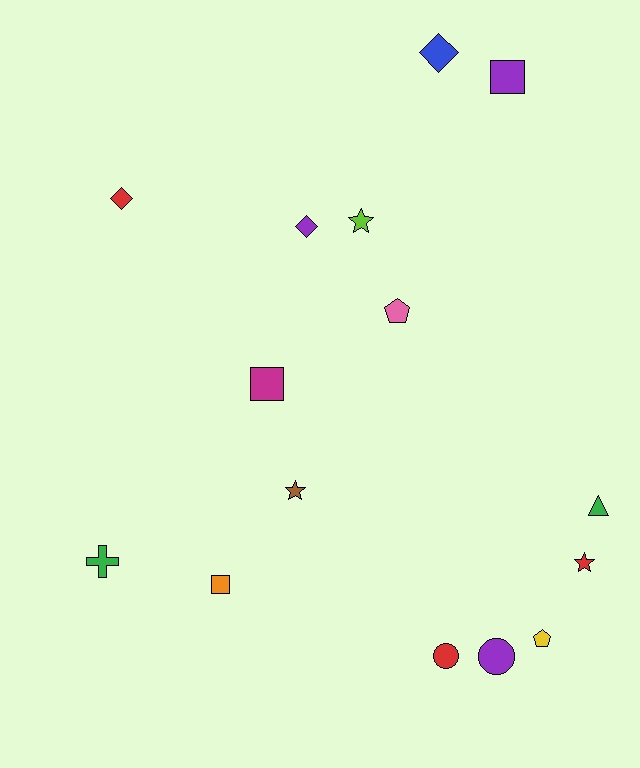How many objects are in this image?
There are 15 objects.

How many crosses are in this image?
There is 1 cross.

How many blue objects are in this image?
There is 1 blue object.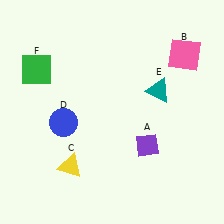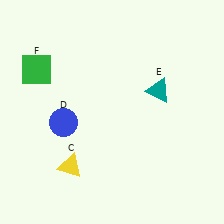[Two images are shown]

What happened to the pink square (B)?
The pink square (B) was removed in Image 2. It was in the top-right area of Image 1.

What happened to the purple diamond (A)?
The purple diamond (A) was removed in Image 2. It was in the bottom-right area of Image 1.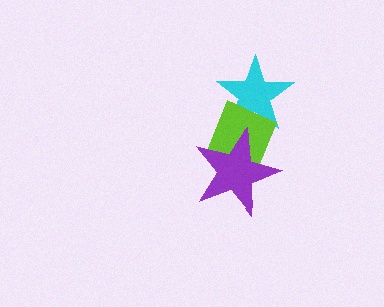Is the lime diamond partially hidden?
Yes, it is partially covered by another shape.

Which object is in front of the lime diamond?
The purple star is in front of the lime diamond.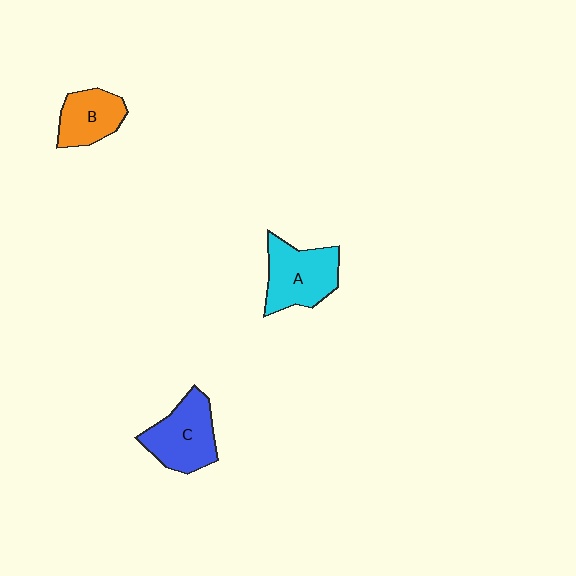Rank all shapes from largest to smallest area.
From largest to smallest: A (cyan), C (blue), B (orange).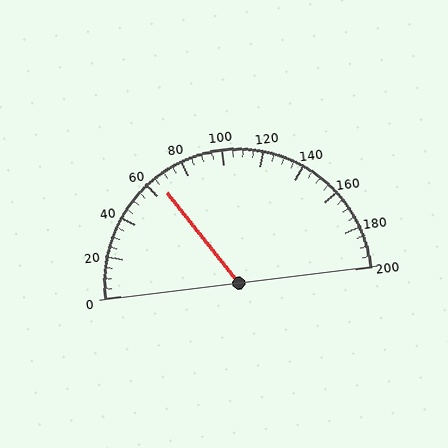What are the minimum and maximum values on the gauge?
The gauge ranges from 0 to 200.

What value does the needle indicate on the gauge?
The needle indicates approximately 65.